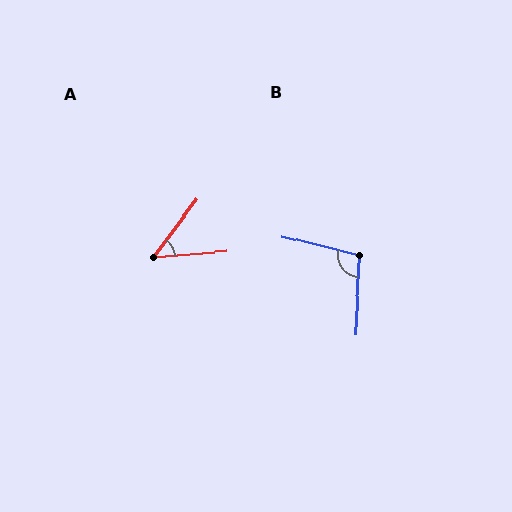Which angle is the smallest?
A, at approximately 49 degrees.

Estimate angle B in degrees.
Approximately 101 degrees.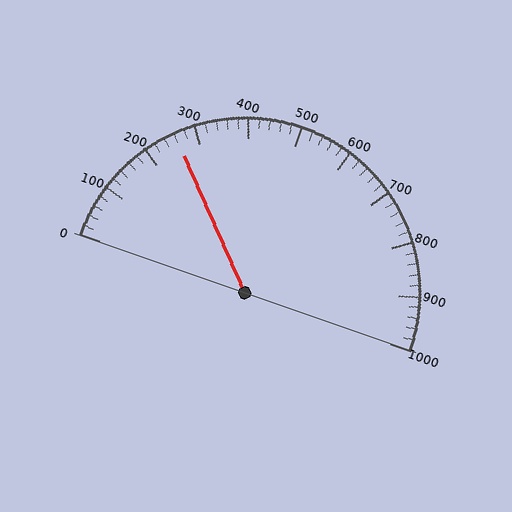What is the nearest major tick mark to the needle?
The nearest major tick mark is 300.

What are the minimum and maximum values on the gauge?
The gauge ranges from 0 to 1000.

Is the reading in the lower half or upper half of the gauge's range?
The reading is in the lower half of the range (0 to 1000).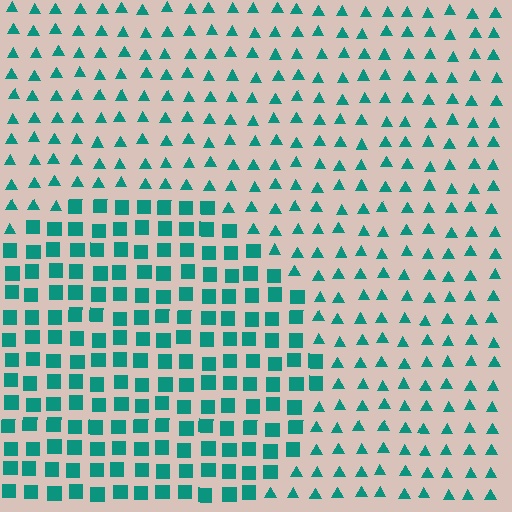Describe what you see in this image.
The image is filled with small teal elements arranged in a uniform grid. A circle-shaped region contains squares, while the surrounding area contains triangles. The boundary is defined purely by the change in element shape.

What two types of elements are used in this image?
The image uses squares inside the circle region and triangles outside it.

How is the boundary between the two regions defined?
The boundary is defined by a change in element shape: squares inside vs. triangles outside. All elements share the same color and spacing.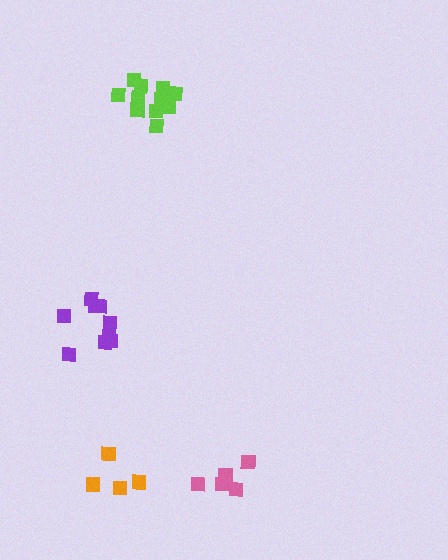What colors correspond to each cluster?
The clusters are colored: purple, pink, orange, lime.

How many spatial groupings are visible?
There are 4 spatial groupings.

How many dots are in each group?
Group 1: 9 dots, Group 2: 5 dots, Group 3: 5 dots, Group 4: 11 dots (30 total).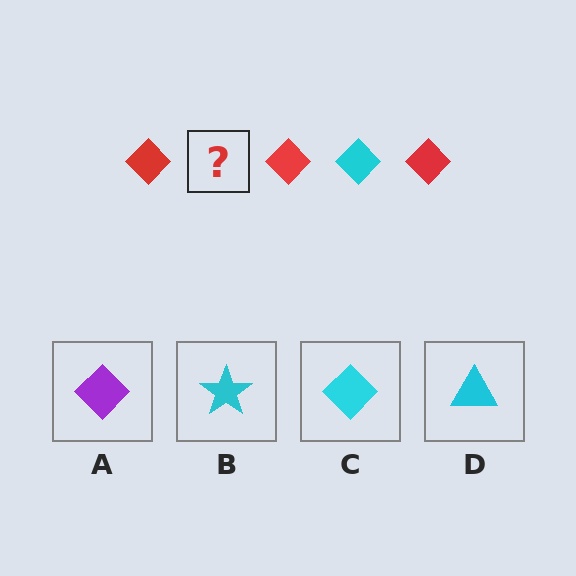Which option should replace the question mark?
Option C.